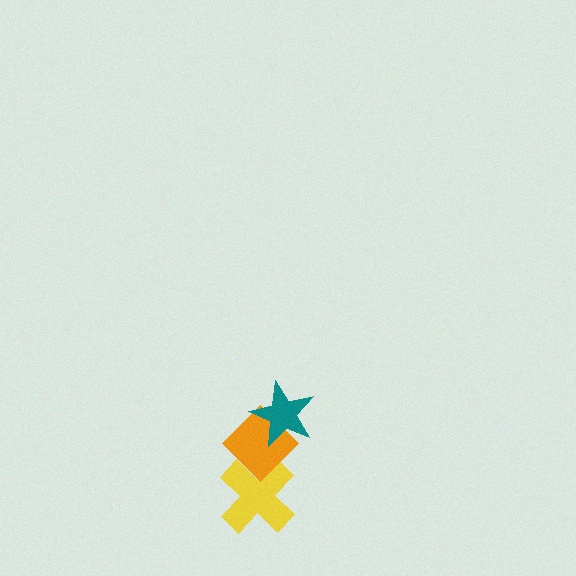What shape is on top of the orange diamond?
The teal star is on top of the orange diamond.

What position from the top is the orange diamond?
The orange diamond is 2nd from the top.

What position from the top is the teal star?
The teal star is 1st from the top.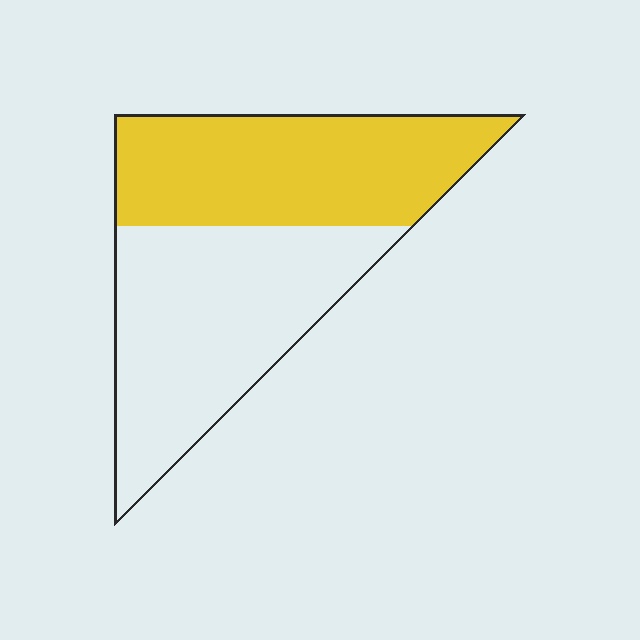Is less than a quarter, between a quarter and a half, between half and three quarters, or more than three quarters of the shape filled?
Between a quarter and a half.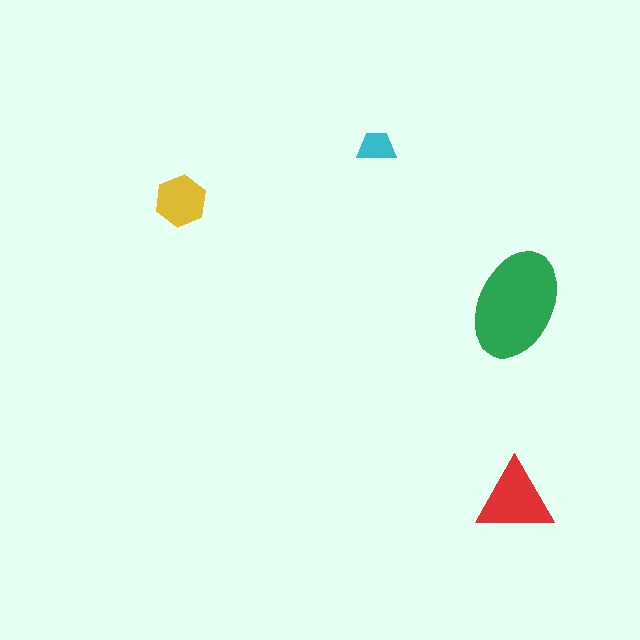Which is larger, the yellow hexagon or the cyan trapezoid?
The yellow hexagon.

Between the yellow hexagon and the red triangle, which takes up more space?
The red triangle.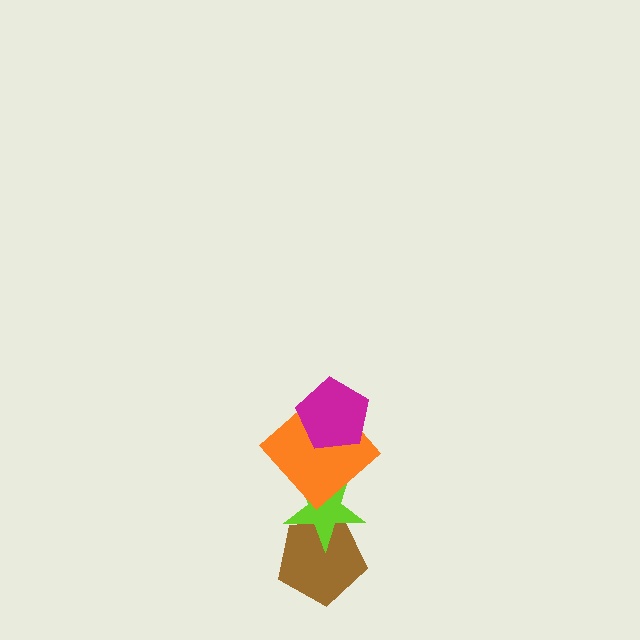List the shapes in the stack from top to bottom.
From top to bottom: the magenta pentagon, the orange diamond, the lime star, the brown pentagon.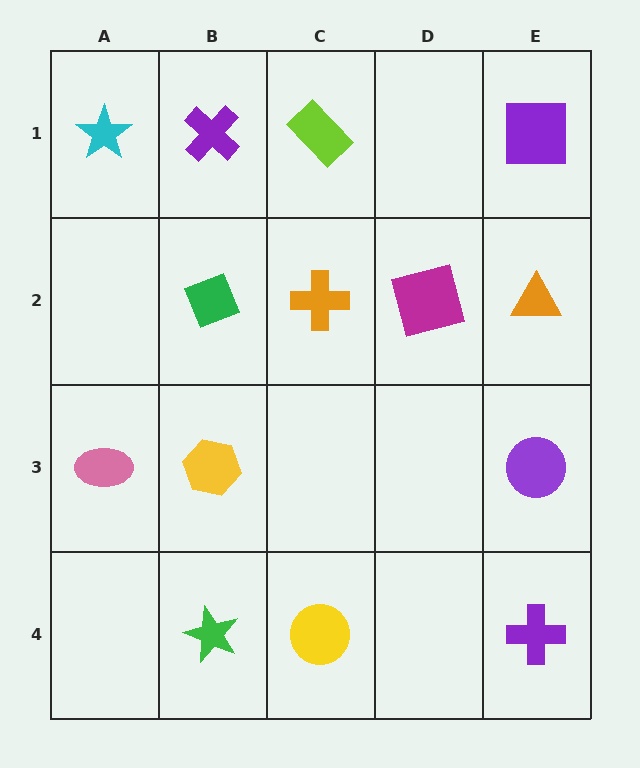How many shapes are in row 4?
3 shapes.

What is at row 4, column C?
A yellow circle.